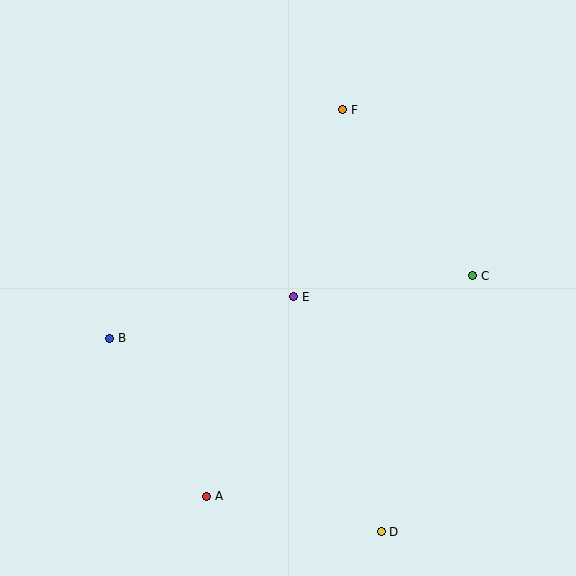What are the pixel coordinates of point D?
Point D is at (381, 532).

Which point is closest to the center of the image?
Point E at (294, 297) is closest to the center.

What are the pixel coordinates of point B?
Point B is at (110, 338).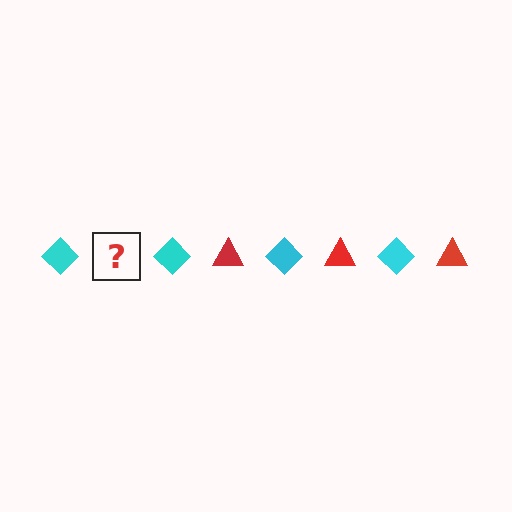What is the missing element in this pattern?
The missing element is a red triangle.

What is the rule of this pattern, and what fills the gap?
The rule is that the pattern alternates between cyan diamond and red triangle. The gap should be filled with a red triangle.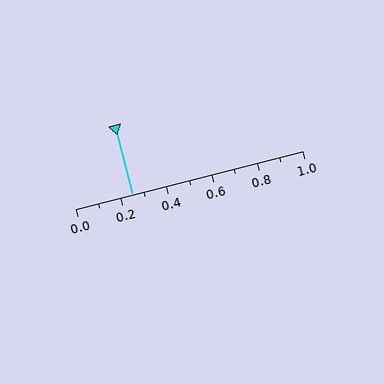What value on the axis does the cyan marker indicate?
The marker indicates approximately 0.25.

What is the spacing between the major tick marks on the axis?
The major ticks are spaced 0.2 apart.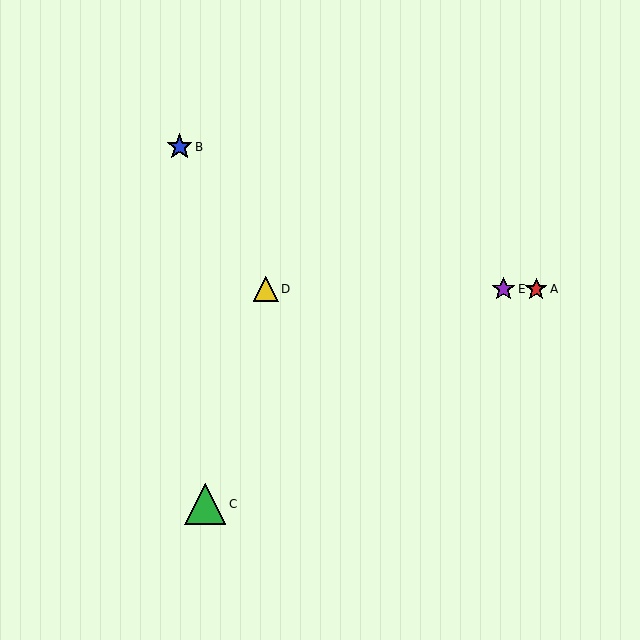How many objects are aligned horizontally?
3 objects (A, D, E) are aligned horizontally.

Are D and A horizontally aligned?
Yes, both are at y≈289.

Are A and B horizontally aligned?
No, A is at y≈289 and B is at y≈147.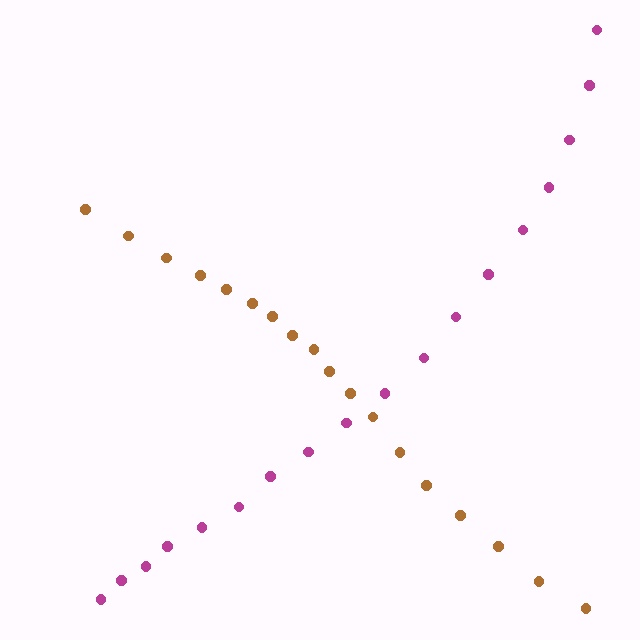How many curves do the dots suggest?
There are 2 distinct paths.